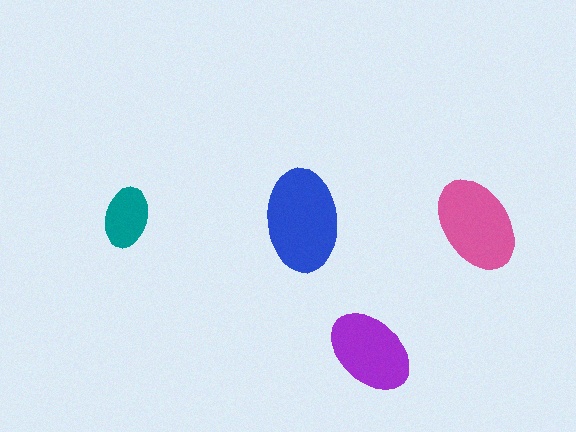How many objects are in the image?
There are 4 objects in the image.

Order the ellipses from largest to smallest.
the blue one, the pink one, the purple one, the teal one.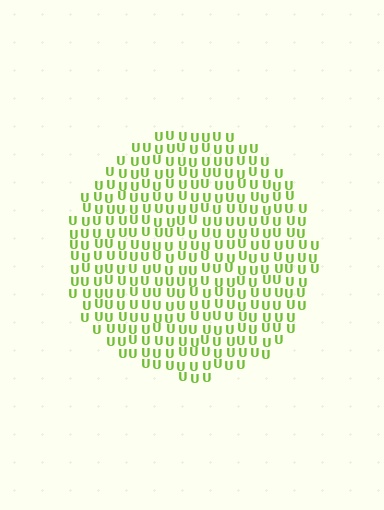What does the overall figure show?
The overall figure shows a circle.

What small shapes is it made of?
It is made of small letter U's.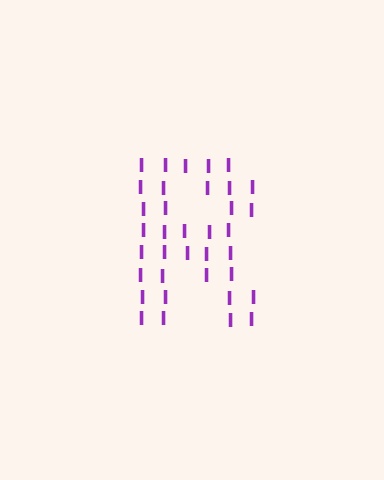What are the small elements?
The small elements are letter I's.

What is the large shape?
The large shape is the letter R.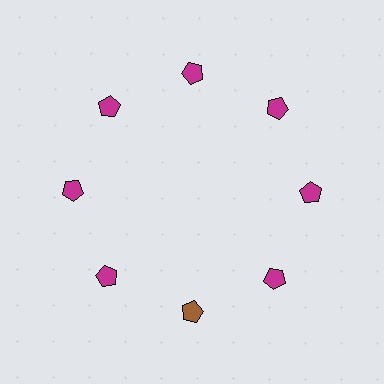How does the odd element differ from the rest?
It has a different color: brown instead of magenta.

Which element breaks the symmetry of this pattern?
The brown pentagon at roughly the 6 o'clock position breaks the symmetry. All other shapes are magenta pentagons.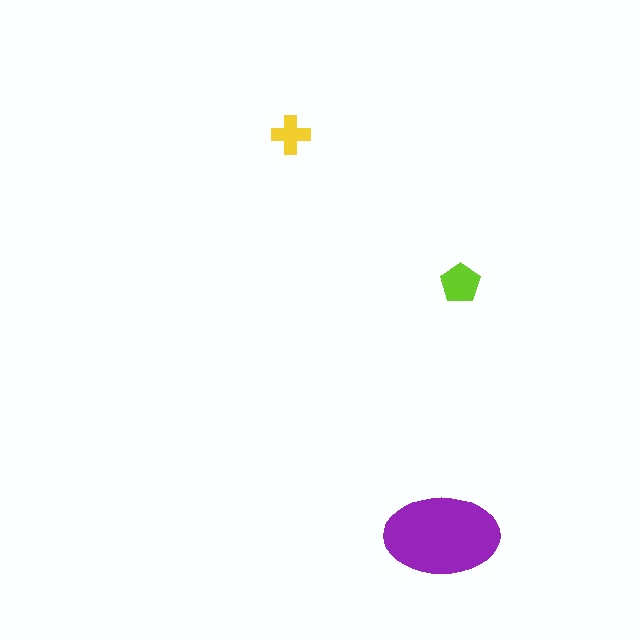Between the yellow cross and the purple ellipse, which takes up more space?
The purple ellipse.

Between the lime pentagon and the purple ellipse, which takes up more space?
The purple ellipse.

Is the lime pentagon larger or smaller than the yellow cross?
Larger.